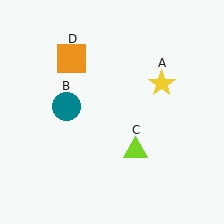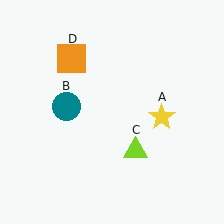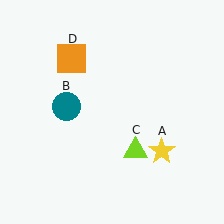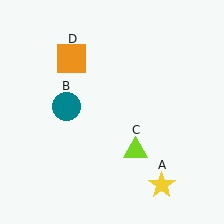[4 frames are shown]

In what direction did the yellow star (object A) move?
The yellow star (object A) moved down.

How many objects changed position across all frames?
1 object changed position: yellow star (object A).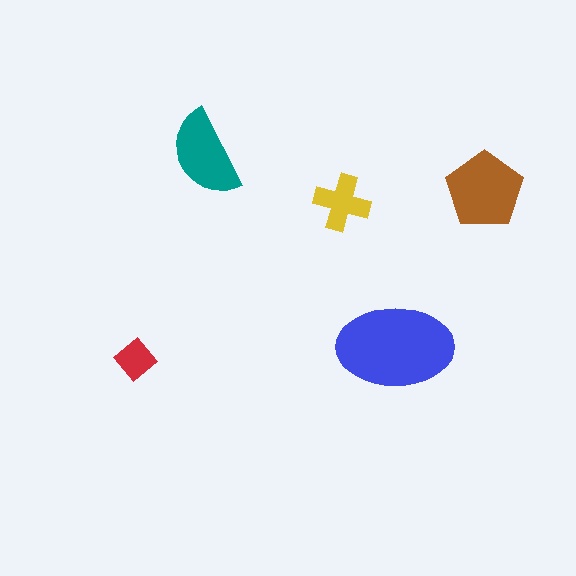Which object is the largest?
The blue ellipse.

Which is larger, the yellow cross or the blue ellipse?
The blue ellipse.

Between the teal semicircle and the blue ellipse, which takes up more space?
The blue ellipse.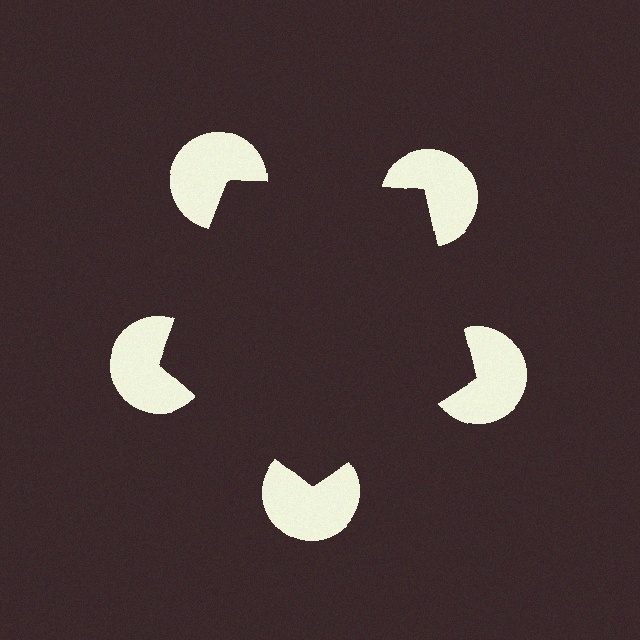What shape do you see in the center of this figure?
An illusory pentagon — its edges are inferred from the aligned wedge cuts in the pac-man discs, not physically drawn.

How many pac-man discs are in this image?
There are 5 — one at each vertex of the illusory pentagon.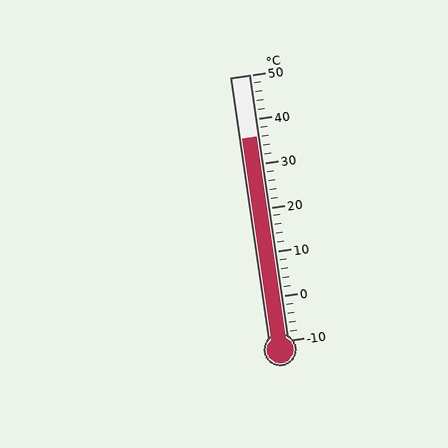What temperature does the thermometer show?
The thermometer shows approximately 36°C.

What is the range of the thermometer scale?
The thermometer scale ranges from -10°C to 50°C.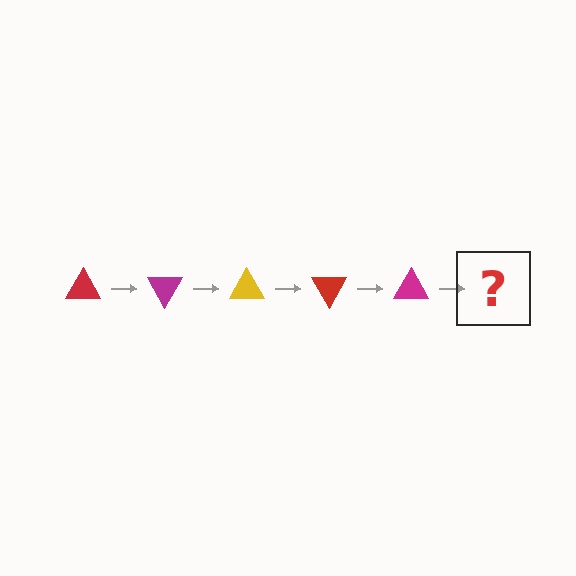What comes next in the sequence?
The next element should be a yellow triangle, rotated 300 degrees from the start.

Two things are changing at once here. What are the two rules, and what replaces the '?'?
The two rules are that it rotates 60 degrees each step and the color cycles through red, magenta, and yellow. The '?' should be a yellow triangle, rotated 300 degrees from the start.